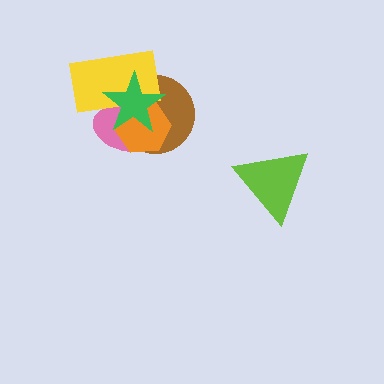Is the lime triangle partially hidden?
No, no other shape covers it.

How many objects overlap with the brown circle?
4 objects overlap with the brown circle.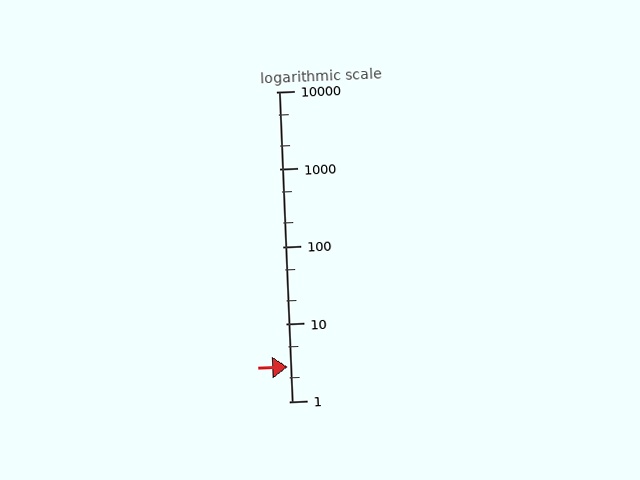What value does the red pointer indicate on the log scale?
The pointer indicates approximately 2.8.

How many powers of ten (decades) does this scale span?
The scale spans 4 decades, from 1 to 10000.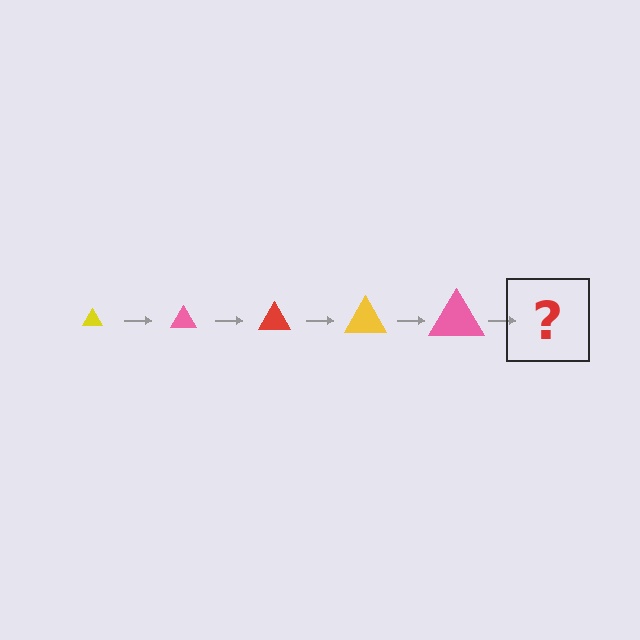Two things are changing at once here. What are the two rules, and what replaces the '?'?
The two rules are that the triangle grows larger each step and the color cycles through yellow, pink, and red. The '?' should be a red triangle, larger than the previous one.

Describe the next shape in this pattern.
It should be a red triangle, larger than the previous one.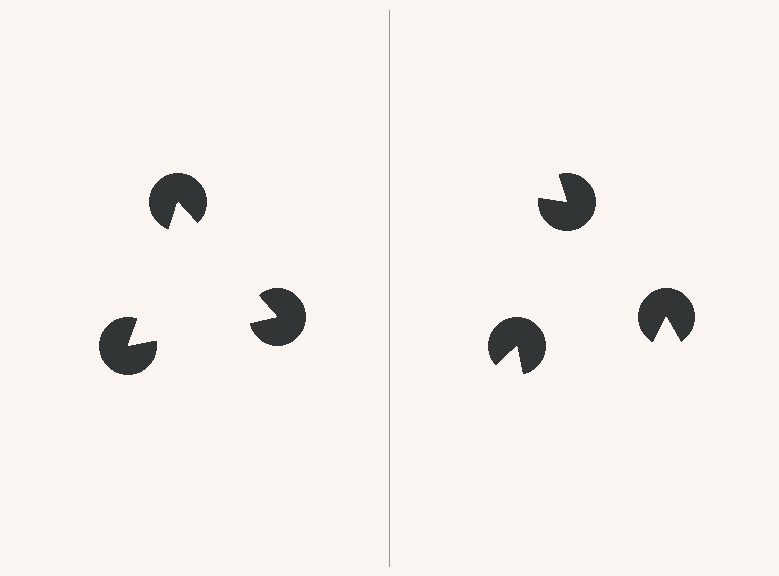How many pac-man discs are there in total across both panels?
6 — 3 on each side.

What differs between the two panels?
The pac-man discs are positioned identically on both sides; only the wedge orientations differ. On the left they align to a triangle; on the right they are misaligned.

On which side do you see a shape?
An illusory triangle appears on the left side. On the right side the wedge cuts are rotated, so no coherent shape forms.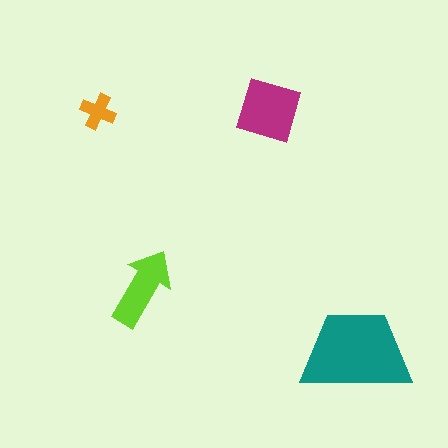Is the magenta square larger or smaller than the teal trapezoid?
Smaller.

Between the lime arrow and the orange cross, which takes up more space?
The lime arrow.